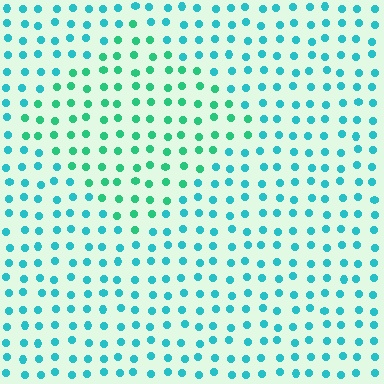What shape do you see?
I see a diamond.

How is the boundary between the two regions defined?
The boundary is defined purely by a slight shift in hue (about 31 degrees). Spacing, size, and orientation are identical on both sides.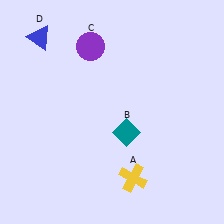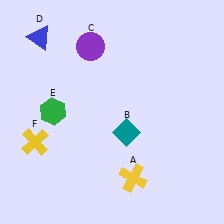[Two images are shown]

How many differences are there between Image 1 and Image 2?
There are 2 differences between the two images.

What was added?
A green hexagon (E), a yellow cross (F) were added in Image 2.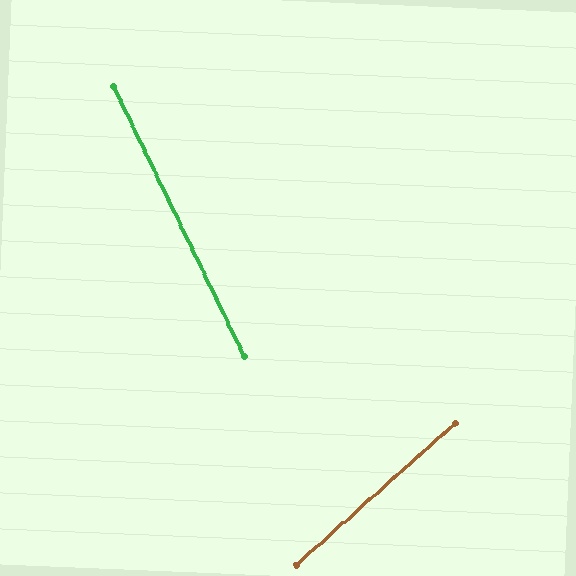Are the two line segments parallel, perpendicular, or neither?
Neither parallel nor perpendicular — they differ by about 74°.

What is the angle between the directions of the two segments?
Approximately 74 degrees.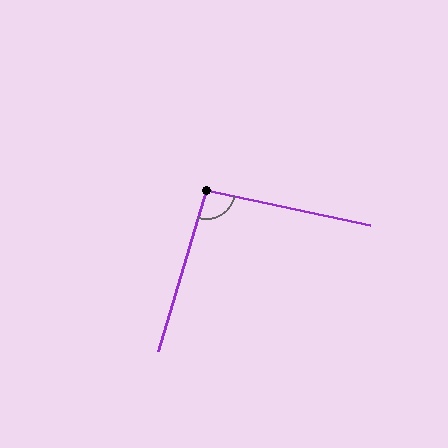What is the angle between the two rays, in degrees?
Approximately 95 degrees.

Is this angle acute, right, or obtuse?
It is approximately a right angle.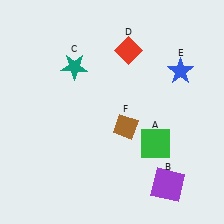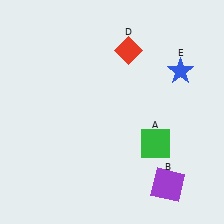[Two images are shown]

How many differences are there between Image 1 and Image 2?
There are 2 differences between the two images.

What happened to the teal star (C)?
The teal star (C) was removed in Image 2. It was in the top-left area of Image 1.